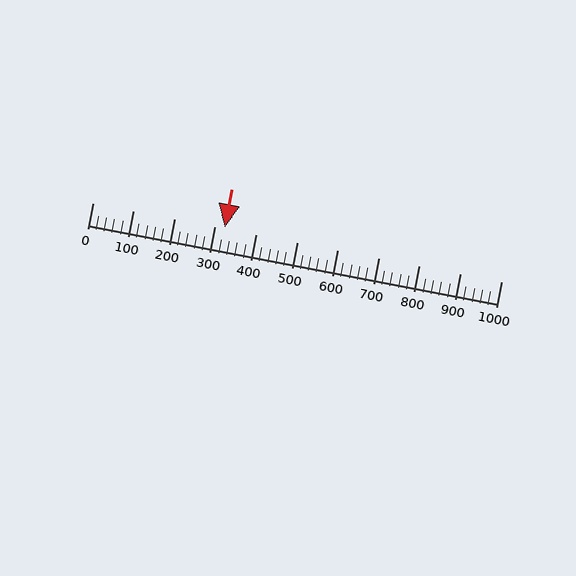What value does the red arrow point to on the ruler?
The red arrow points to approximately 322.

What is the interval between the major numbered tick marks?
The major tick marks are spaced 100 units apart.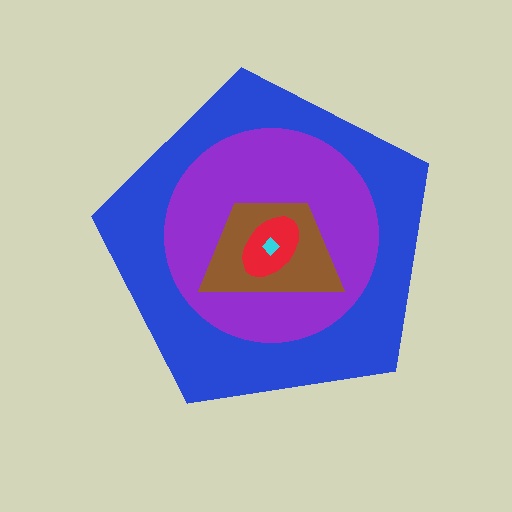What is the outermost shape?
The blue pentagon.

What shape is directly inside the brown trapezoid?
The red ellipse.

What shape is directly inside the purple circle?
The brown trapezoid.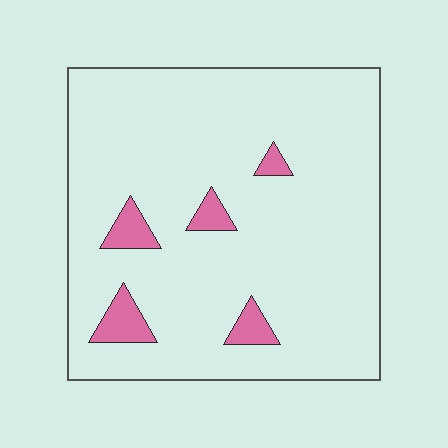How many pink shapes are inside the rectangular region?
5.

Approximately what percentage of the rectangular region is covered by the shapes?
Approximately 5%.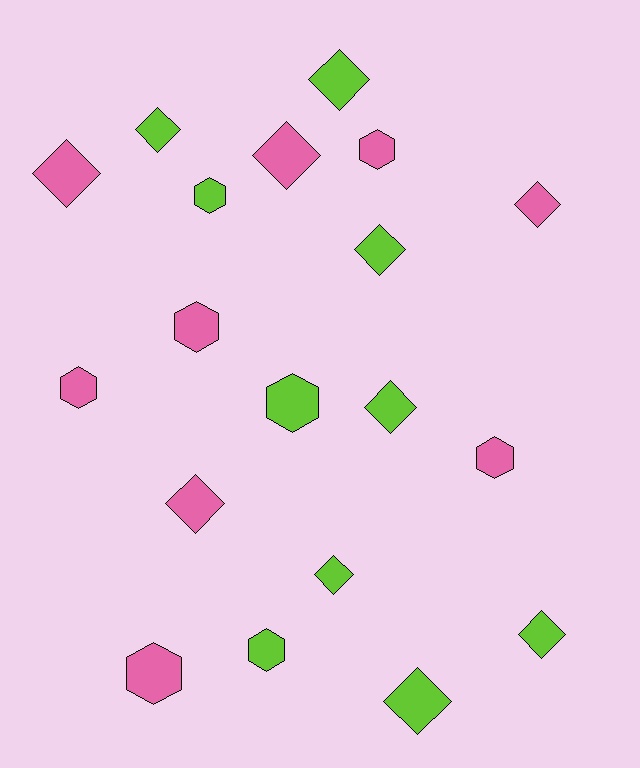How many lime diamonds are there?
There are 7 lime diamonds.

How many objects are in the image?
There are 19 objects.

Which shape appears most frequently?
Diamond, with 11 objects.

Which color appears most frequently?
Lime, with 10 objects.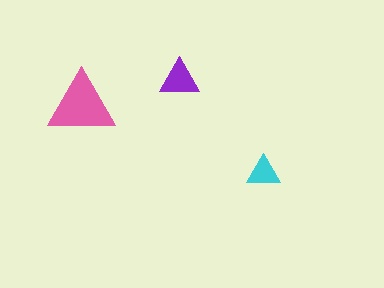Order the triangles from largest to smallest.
the pink one, the purple one, the cyan one.